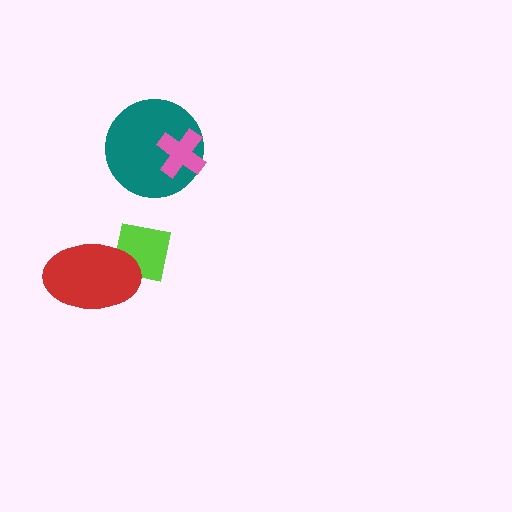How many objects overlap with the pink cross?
1 object overlaps with the pink cross.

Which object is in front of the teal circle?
The pink cross is in front of the teal circle.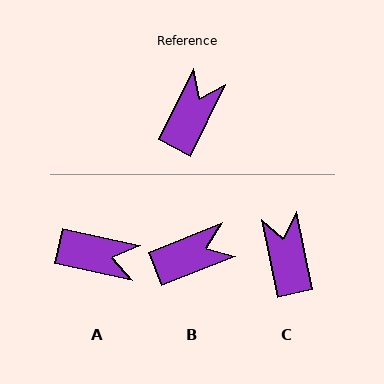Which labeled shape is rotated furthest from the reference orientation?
A, about 75 degrees away.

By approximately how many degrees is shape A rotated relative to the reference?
Approximately 75 degrees clockwise.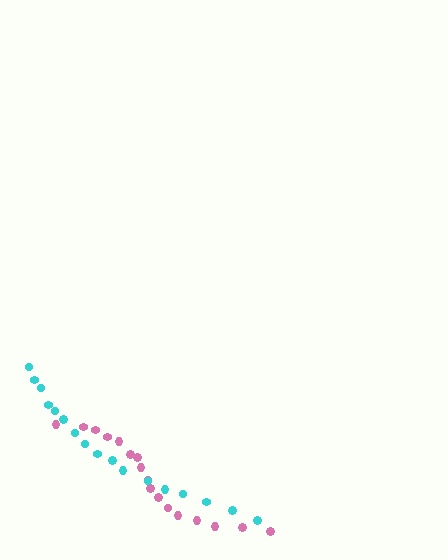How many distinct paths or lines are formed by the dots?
There are 2 distinct paths.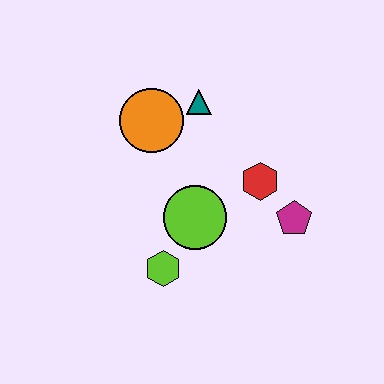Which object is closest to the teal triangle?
The orange circle is closest to the teal triangle.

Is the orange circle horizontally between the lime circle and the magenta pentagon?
No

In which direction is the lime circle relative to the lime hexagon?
The lime circle is above the lime hexagon.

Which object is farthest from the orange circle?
The magenta pentagon is farthest from the orange circle.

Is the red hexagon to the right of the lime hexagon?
Yes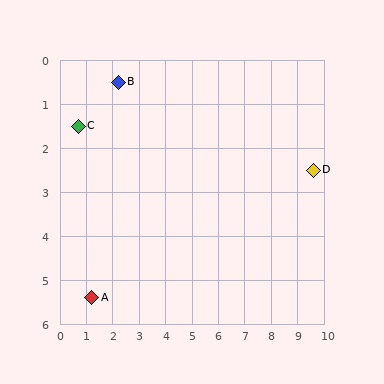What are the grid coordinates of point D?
Point D is at approximately (9.6, 2.5).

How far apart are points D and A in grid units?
Points D and A are about 8.9 grid units apart.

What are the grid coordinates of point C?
Point C is at approximately (0.7, 1.5).